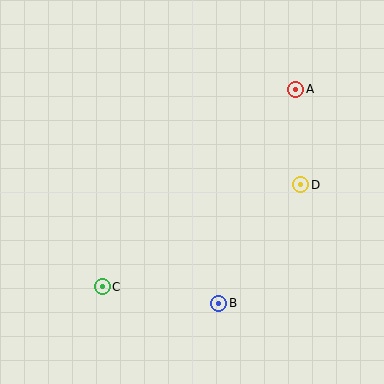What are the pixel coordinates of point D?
Point D is at (301, 185).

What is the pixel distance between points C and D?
The distance between C and D is 223 pixels.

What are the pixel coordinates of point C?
Point C is at (102, 287).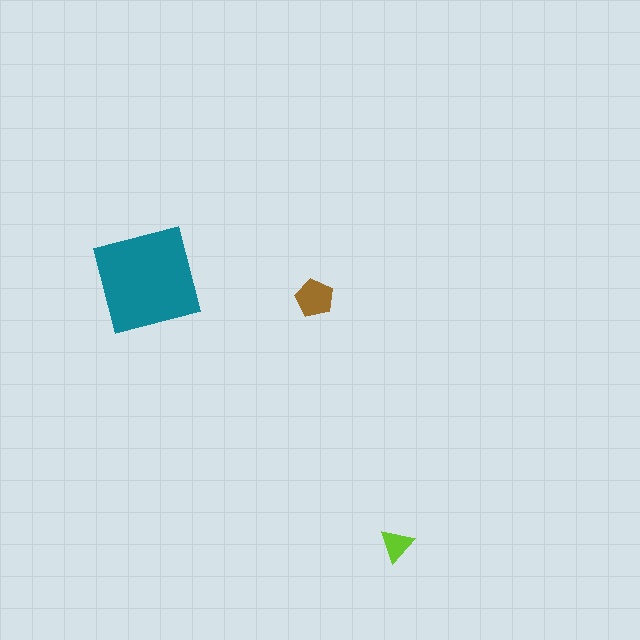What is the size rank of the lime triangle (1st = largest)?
3rd.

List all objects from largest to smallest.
The teal square, the brown pentagon, the lime triangle.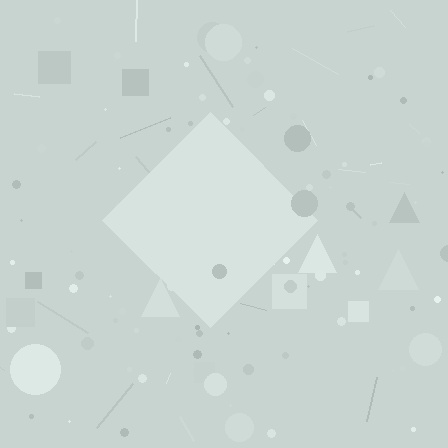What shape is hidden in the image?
A diamond is hidden in the image.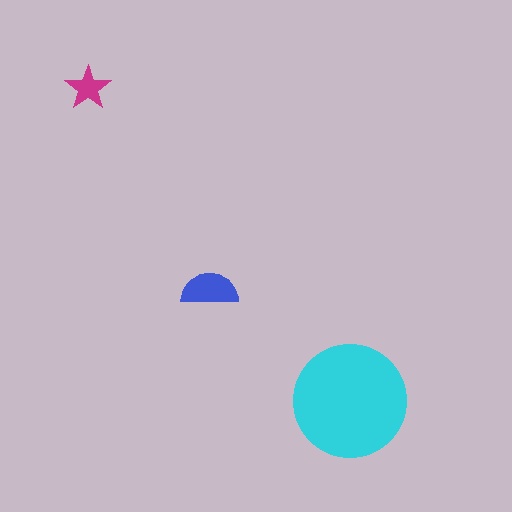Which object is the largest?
The cyan circle.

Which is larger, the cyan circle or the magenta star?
The cyan circle.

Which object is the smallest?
The magenta star.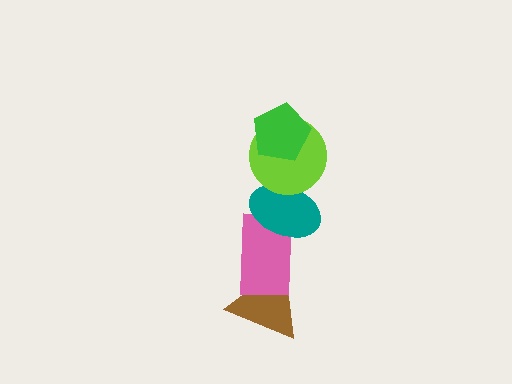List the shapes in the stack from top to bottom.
From top to bottom: the green pentagon, the lime circle, the teal ellipse, the pink rectangle, the brown triangle.